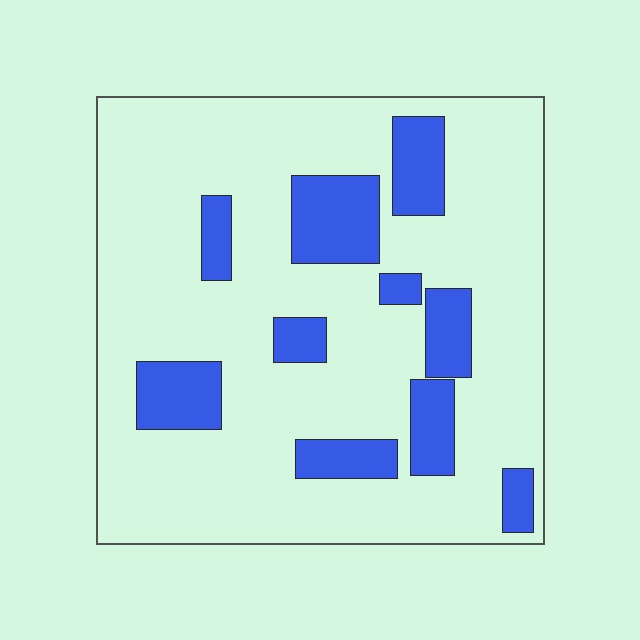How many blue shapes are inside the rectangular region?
10.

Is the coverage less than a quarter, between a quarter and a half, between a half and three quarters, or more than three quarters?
Less than a quarter.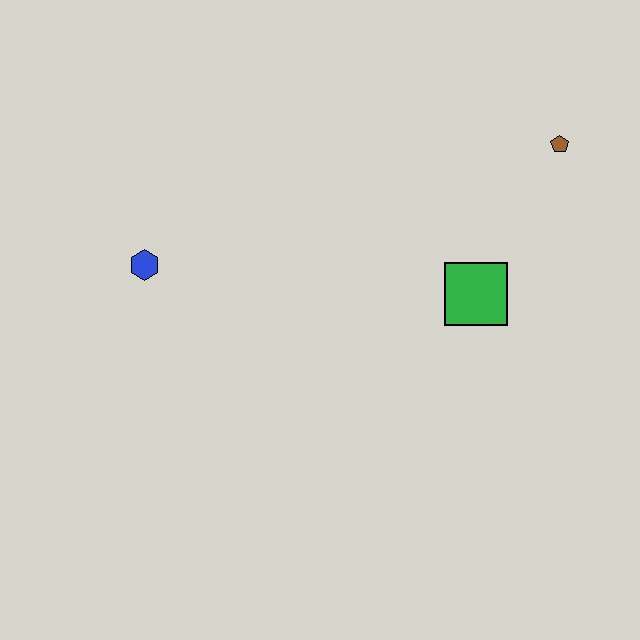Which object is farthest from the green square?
The blue hexagon is farthest from the green square.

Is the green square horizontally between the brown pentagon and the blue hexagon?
Yes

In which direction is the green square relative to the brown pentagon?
The green square is below the brown pentagon.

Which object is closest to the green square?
The brown pentagon is closest to the green square.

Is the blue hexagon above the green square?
Yes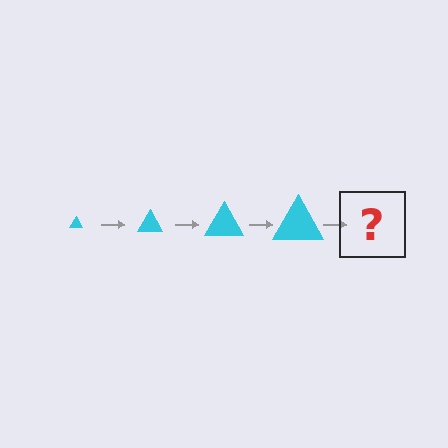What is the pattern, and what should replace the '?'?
The pattern is that the triangle gets progressively larger each step. The '?' should be a cyan triangle, larger than the previous one.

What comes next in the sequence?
The next element should be a cyan triangle, larger than the previous one.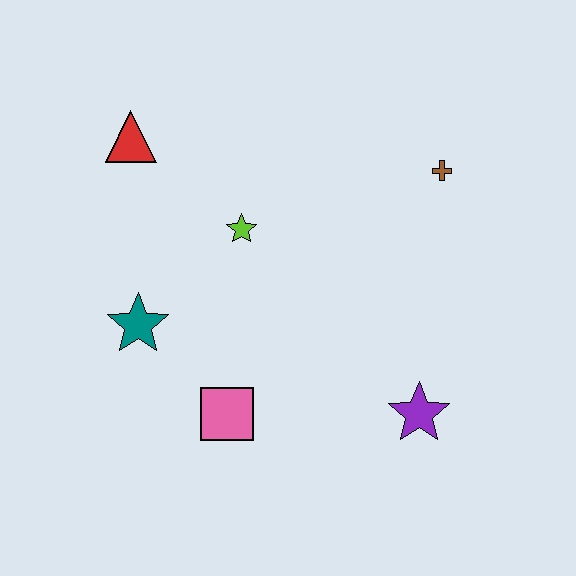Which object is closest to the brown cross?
The lime star is closest to the brown cross.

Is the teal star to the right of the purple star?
No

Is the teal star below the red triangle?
Yes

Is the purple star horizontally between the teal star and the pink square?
No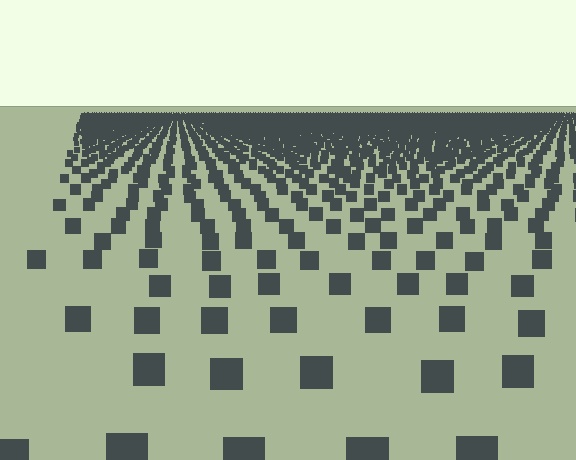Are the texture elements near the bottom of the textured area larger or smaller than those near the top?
Larger. Near the bottom, elements are closer to the viewer and appear at a bigger on-screen size.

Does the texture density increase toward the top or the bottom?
Density increases toward the top.